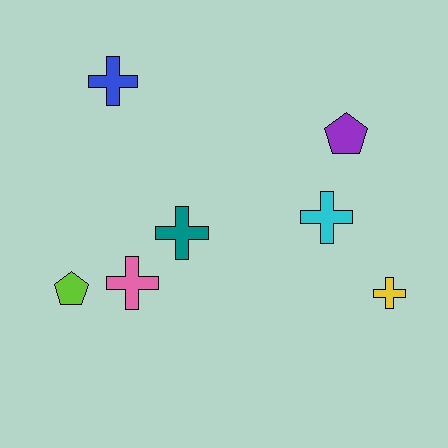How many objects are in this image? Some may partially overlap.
There are 7 objects.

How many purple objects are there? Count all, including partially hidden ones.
There is 1 purple object.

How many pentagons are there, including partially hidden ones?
There are 2 pentagons.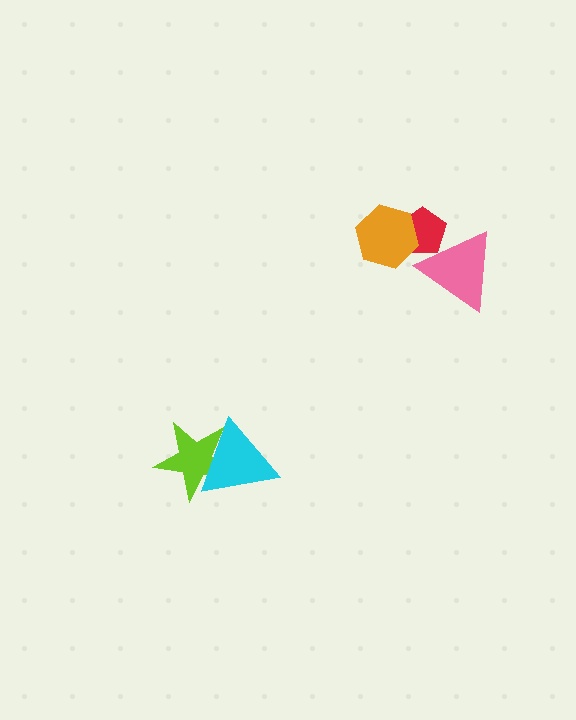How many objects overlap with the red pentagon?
2 objects overlap with the red pentagon.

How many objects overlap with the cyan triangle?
1 object overlaps with the cyan triangle.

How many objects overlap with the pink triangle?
1 object overlaps with the pink triangle.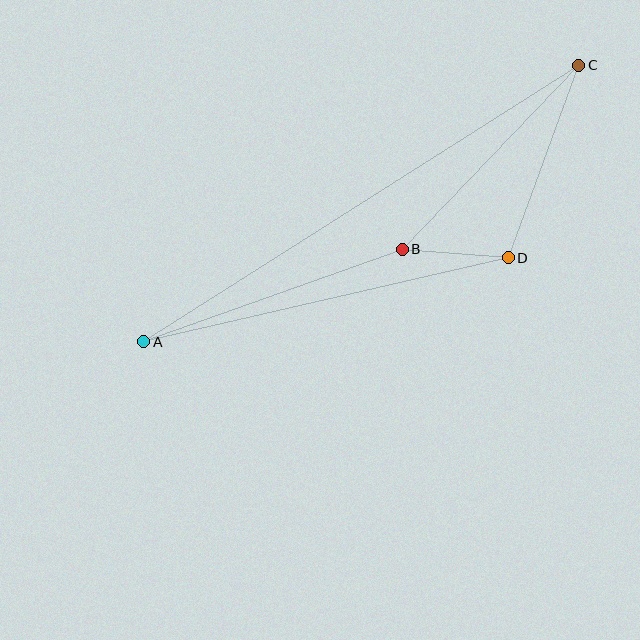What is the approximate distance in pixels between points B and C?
The distance between B and C is approximately 255 pixels.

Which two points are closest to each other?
Points B and D are closest to each other.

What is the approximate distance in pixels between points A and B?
The distance between A and B is approximately 275 pixels.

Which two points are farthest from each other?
Points A and C are farthest from each other.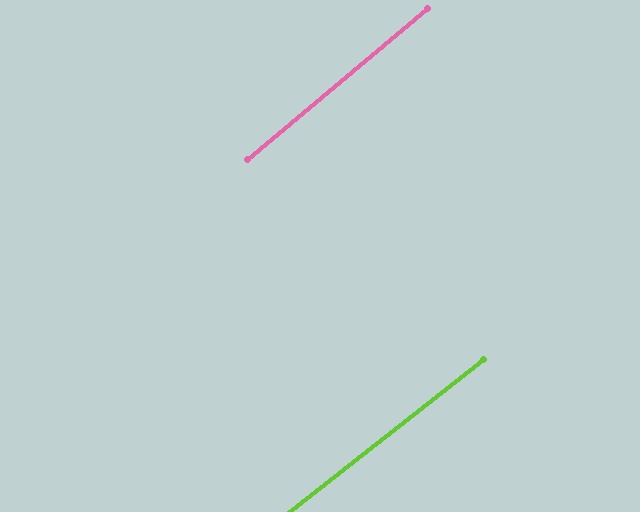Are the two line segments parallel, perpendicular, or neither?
Parallel — their directions differ by only 1.9°.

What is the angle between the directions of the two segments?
Approximately 2 degrees.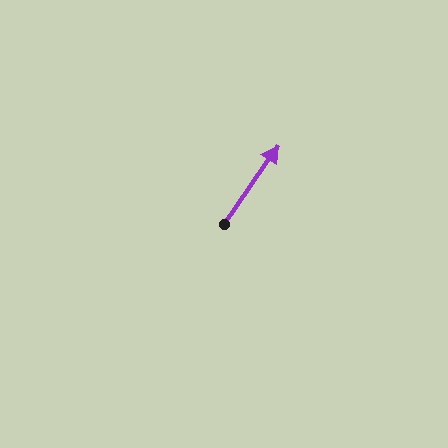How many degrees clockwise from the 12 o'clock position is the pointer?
Approximately 35 degrees.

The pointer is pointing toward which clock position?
Roughly 1 o'clock.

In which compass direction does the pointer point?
Northeast.